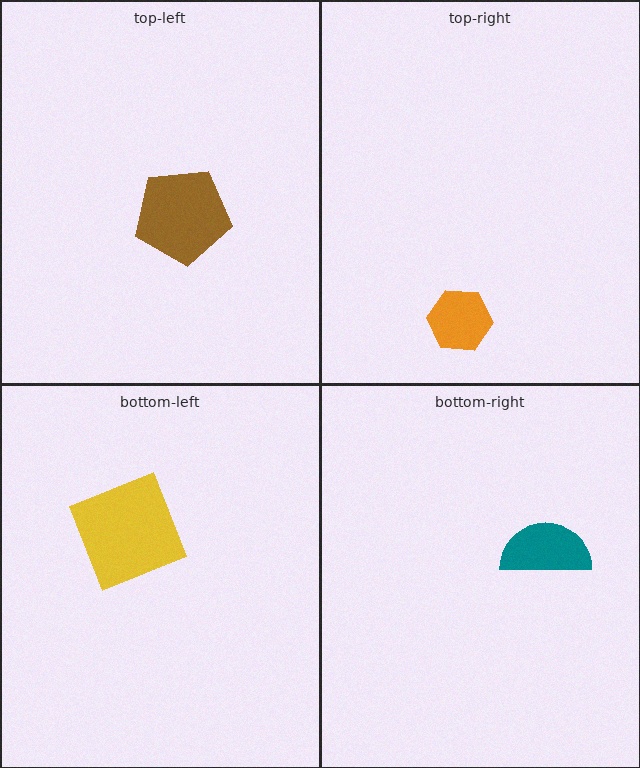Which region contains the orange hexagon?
The top-right region.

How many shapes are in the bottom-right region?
1.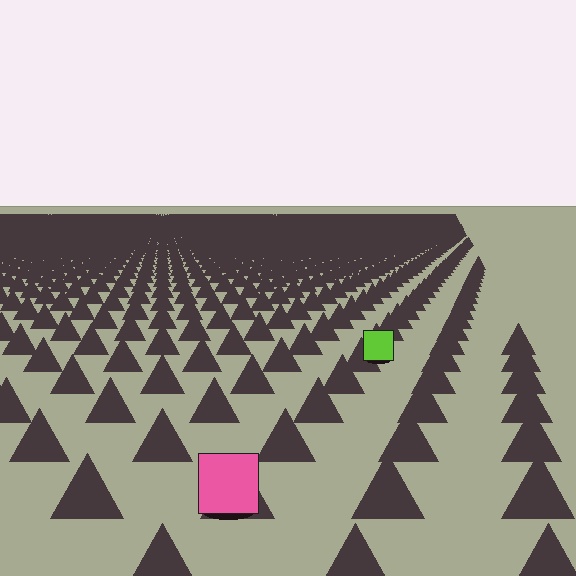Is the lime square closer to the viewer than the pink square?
No. The pink square is closer — you can tell from the texture gradient: the ground texture is coarser near it.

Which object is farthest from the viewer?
The lime square is farthest from the viewer. It appears smaller and the ground texture around it is denser.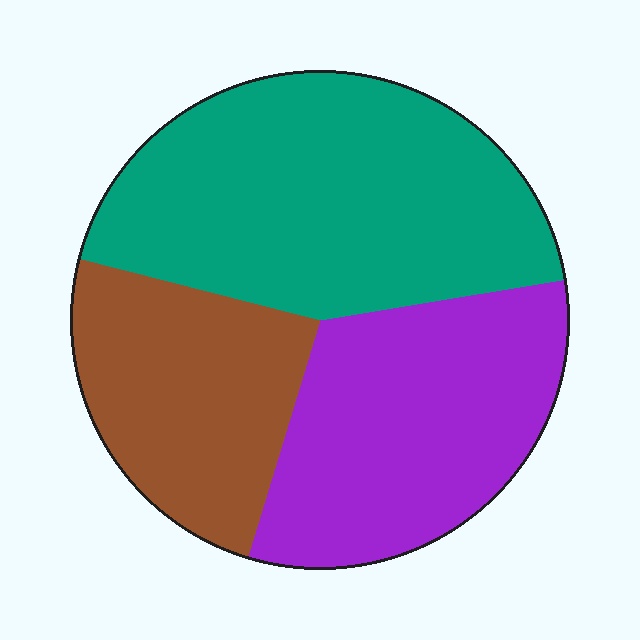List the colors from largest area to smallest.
From largest to smallest: teal, purple, brown.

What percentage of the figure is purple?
Purple takes up between a quarter and a half of the figure.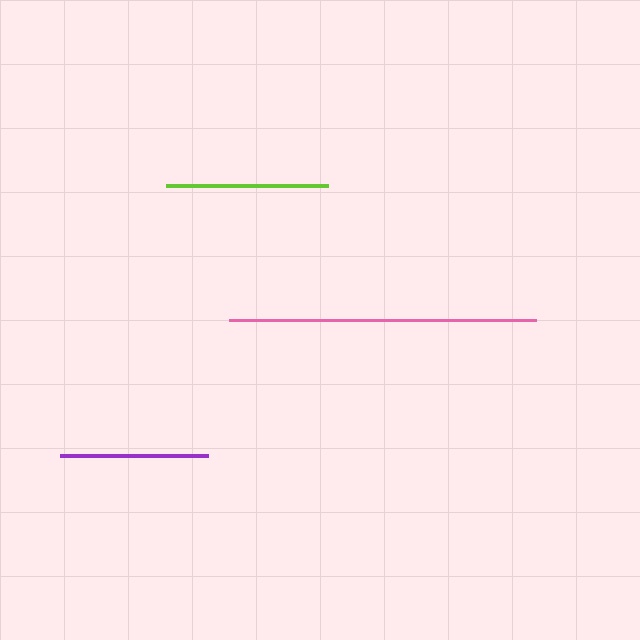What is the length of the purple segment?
The purple segment is approximately 148 pixels long.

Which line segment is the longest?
The pink line is the longest at approximately 308 pixels.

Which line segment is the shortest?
The purple line is the shortest at approximately 148 pixels.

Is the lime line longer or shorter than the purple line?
The lime line is longer than the purple line.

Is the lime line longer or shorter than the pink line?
The pink line is longer than the lime line.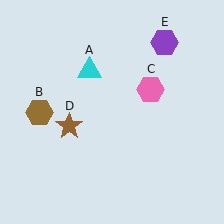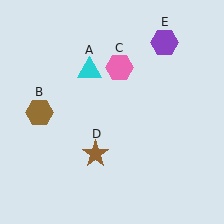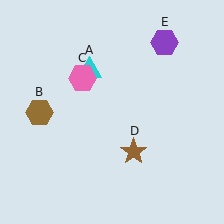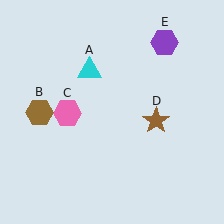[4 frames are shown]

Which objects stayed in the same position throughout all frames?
Cyan triangle (object A) and brown hexagon (object B) and purple hexagon (object E) remained stationary.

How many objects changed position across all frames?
2 objects changed position: pink hexagon (object C), brown star (object D).